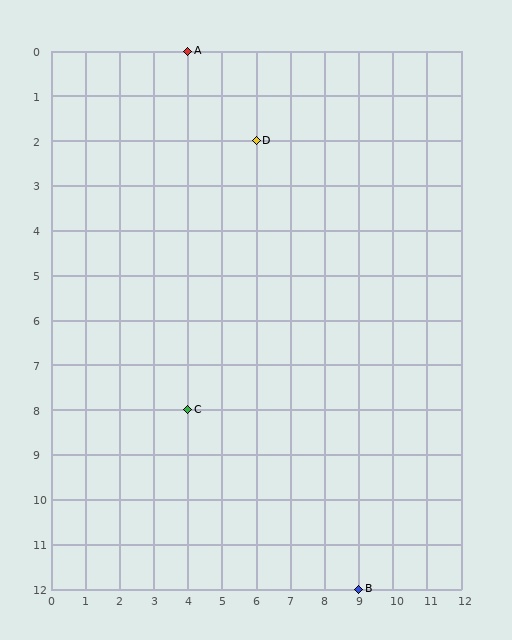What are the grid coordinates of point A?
Point A is at grid coordinates (4, 0).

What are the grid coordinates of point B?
Point B is at grid coordinates (9, 12).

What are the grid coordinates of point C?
Point C is at grid coordinates (4, 8).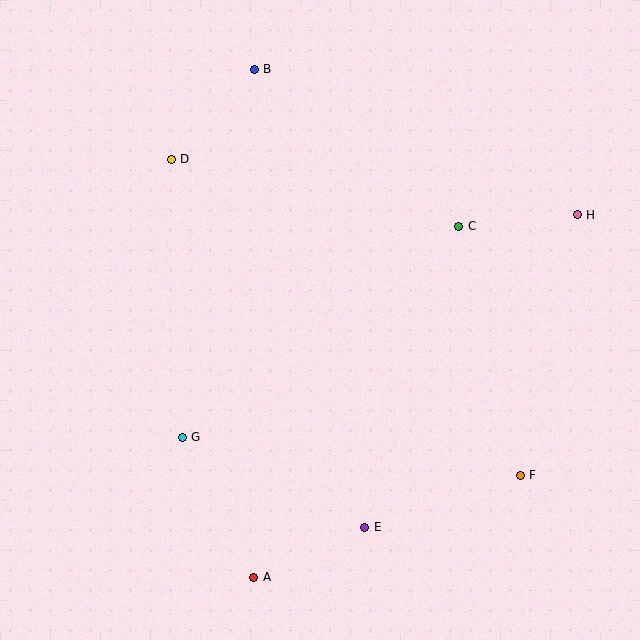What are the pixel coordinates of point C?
Point C is at (459, 226).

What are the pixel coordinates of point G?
Point G is at (182, 437).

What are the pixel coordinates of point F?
Point F is at (520, 475).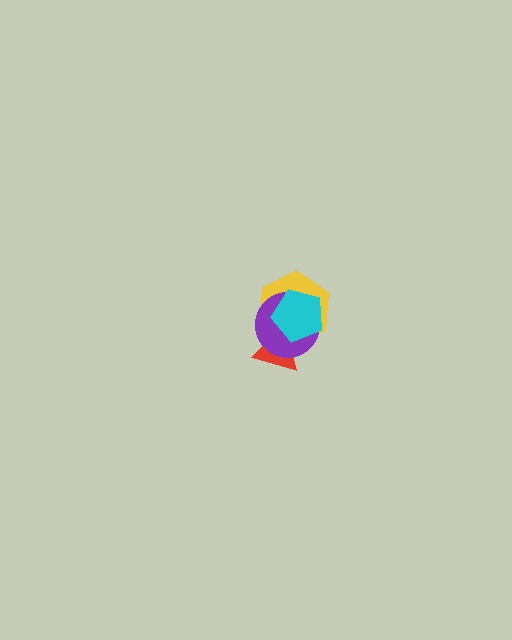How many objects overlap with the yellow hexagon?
3 objects overlap with the yellow hexagon.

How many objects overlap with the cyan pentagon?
3 objects overlap with the cyan pentagon.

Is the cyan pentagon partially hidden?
No, no other shape covers it.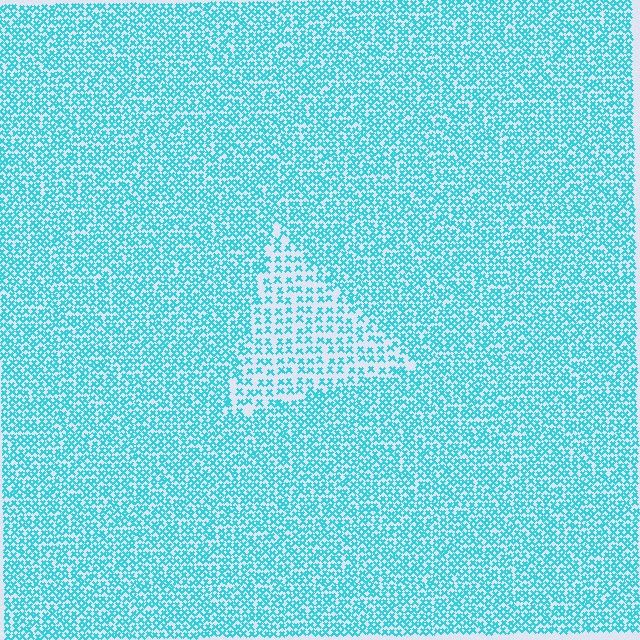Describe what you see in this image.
The image contains small cyan elements arranged at two different densities. A triangle-shaped region is visible where the elements are less densely packed than the surrounding area.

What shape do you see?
I see a triangle.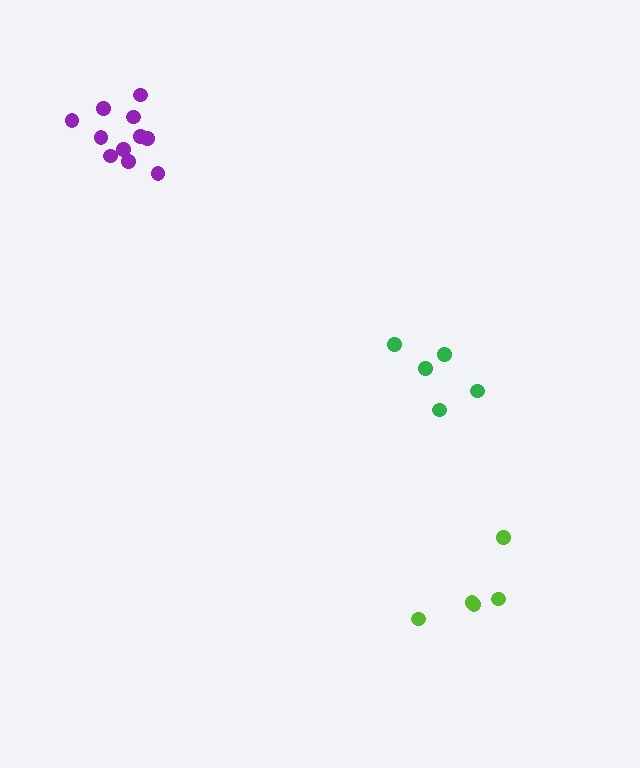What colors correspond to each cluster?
The clusters are colored: green, purple, lime.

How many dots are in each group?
Group 1: 5 dots, Group 2: 11 dots, Group 3: 5 dots (21 total).